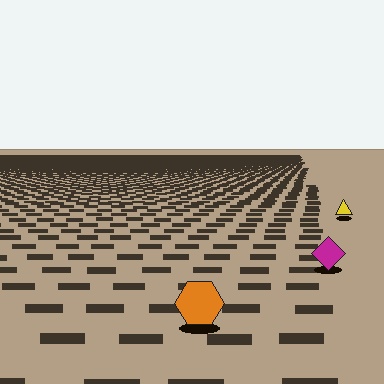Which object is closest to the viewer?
The orange hexagon is closest. The texture marks near it are larger and more spread out.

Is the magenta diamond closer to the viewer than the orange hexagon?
No. The orange hexagon is closer — you can tell from the texture gradient: the ground texture is coarser near it.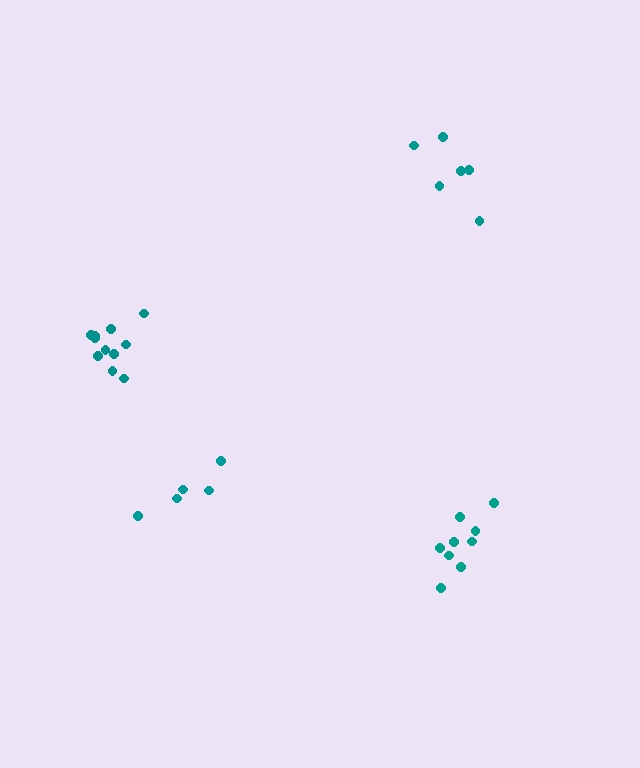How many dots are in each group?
Group 1: 11 dots, Group 2: 6 dots, Group 3: 5 dots, Group 4: 9 dots (31 total).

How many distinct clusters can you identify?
There are 4 distinct clusters.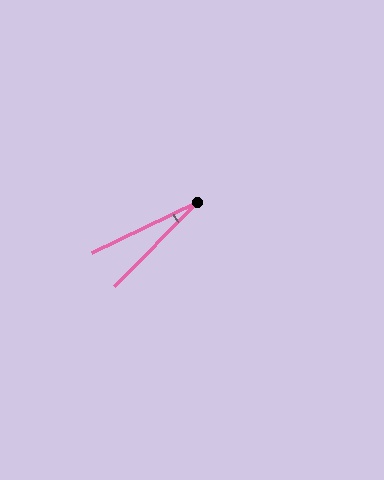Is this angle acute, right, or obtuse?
It is acute.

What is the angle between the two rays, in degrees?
Approximately 20 degrees.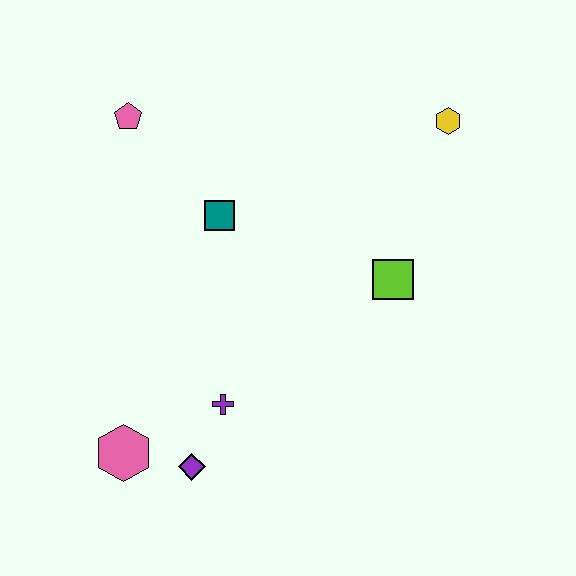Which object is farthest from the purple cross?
The yellow hexagon is farthest from the purple cross.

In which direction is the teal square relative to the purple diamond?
The teal square is above the purple diamond.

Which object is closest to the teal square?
The pink pentagon is closest to the teal square.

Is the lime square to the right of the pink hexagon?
Yes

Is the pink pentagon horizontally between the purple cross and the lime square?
No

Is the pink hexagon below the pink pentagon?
Yes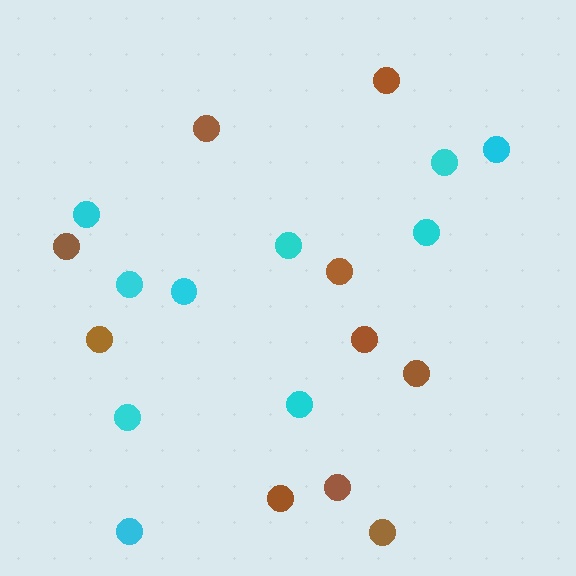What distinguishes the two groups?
There are 2 groups: one group of cyan circles (10) and one group of brown circles (10).